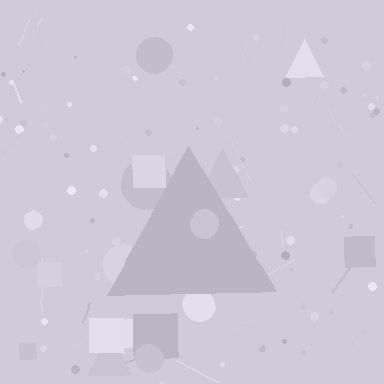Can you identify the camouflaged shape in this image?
The camouflaged shape is a triangle.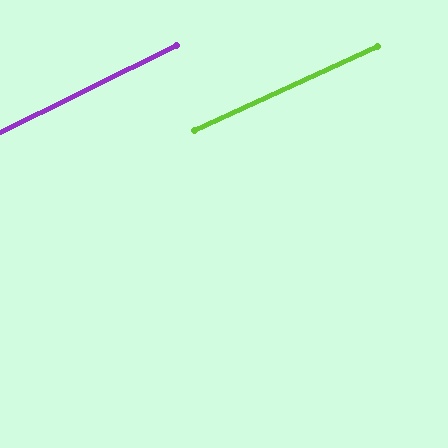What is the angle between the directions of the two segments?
Approximately 1 degree.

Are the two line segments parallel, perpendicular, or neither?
Parallel — their directions differ by only 1.3°.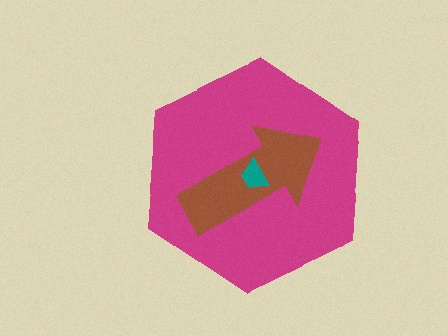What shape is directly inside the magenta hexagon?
The brown arrow.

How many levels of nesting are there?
3.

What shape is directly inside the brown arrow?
The teal trapezoid.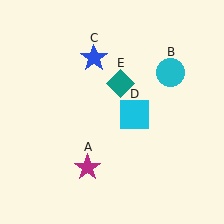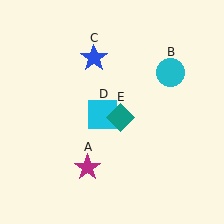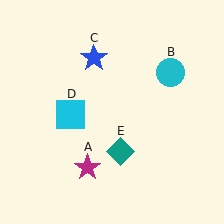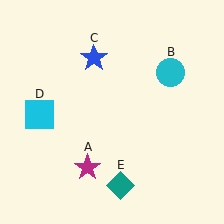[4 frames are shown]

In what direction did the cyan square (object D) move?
The cyan square (object D) moved left.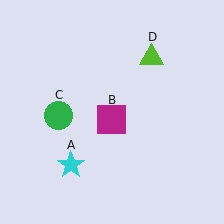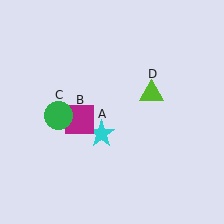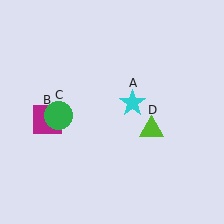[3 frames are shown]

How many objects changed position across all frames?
3 objects changed position: cyan star (object A), magenta square (object B), lime triangle (object D).